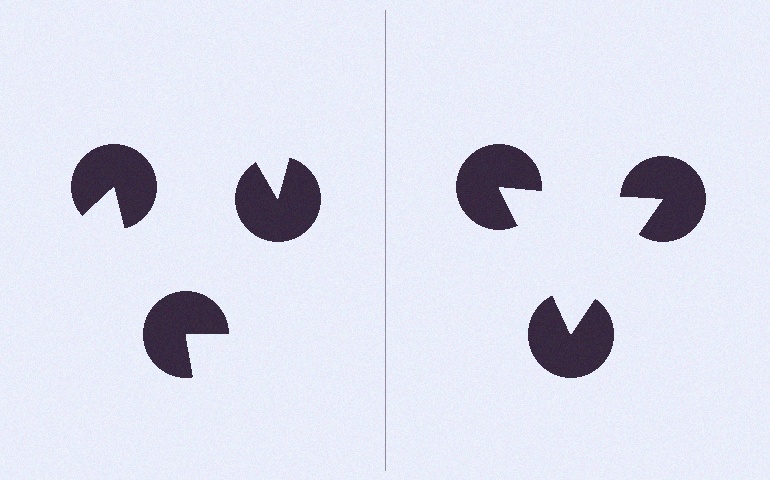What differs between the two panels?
The pac-man discs are positioned identically on both sides; only the wedge orientations differ. On the right they align to a triangle; on the left they are misaligned.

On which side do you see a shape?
An illusory triangle appears on the right side. On the left side the wedge cuts are rotated, so no coherent shape forms.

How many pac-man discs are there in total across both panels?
6 — 3 on each side.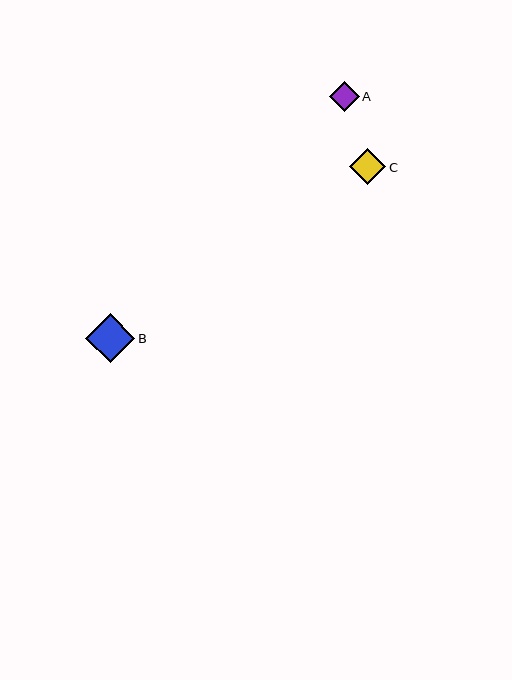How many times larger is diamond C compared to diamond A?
Diamond C is approximately 1.2 times the size of diamond A.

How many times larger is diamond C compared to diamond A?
Diamond C is approximately 1.2 times the size of diamond A.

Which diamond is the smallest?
Diamond A is the smallest with a size of approximately 30 pixels.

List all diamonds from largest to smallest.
From largest to smallest: B, C, A.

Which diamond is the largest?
Diamond B is the largest with a size of approximately 49 pixels.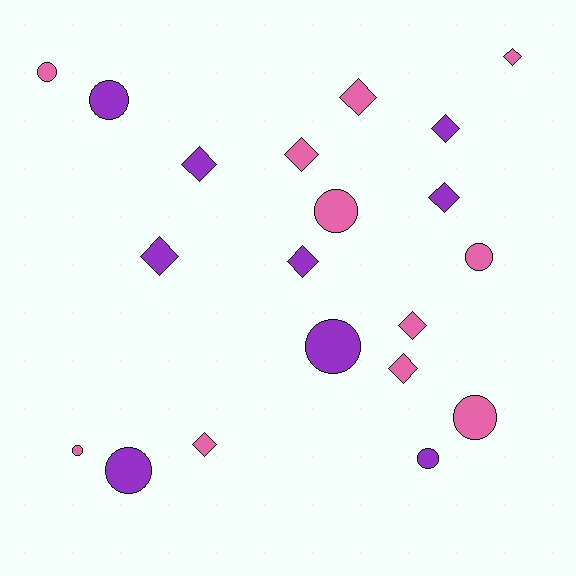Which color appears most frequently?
Pink, with 11 objects.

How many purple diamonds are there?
There are 5 purple diamonds.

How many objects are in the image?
There are 20 objects.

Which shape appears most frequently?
Diamond, with 11 objects.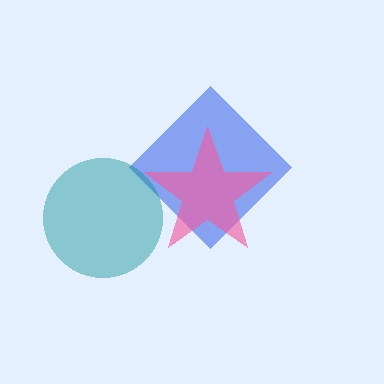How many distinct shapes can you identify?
There are 3 distinct shapes: a blue diamond, a pink star, a teal circle.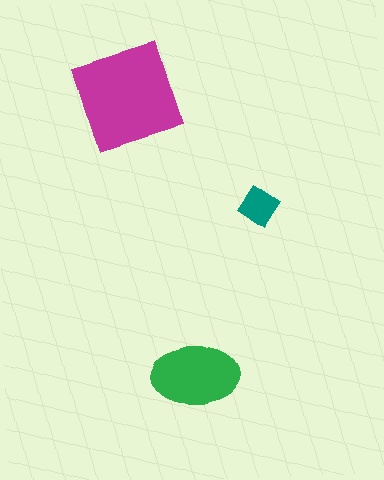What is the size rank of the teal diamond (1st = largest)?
3rd.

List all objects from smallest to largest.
The teal diamond, the green ellipse, the magenta square.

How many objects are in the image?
There are 3 objects in the image.